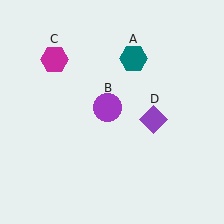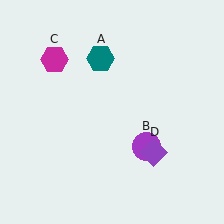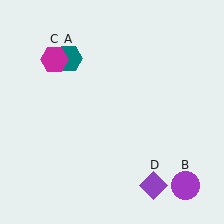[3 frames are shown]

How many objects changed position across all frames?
3 objects changed position: teal hexagon (object A), purple circle (object B), purple diamond (object D).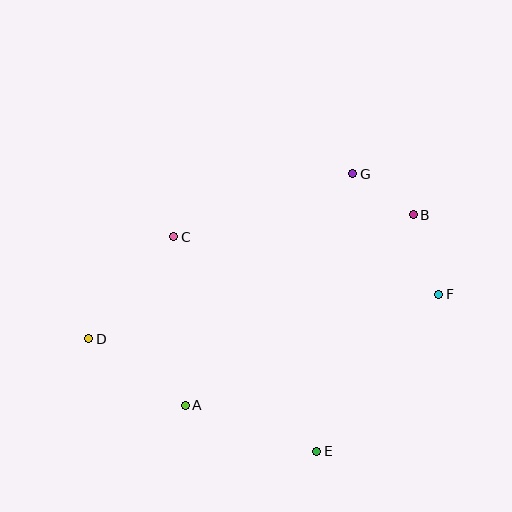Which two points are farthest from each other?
Points D and F are farthest from each other.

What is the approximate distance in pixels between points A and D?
The distance between A and D is approximately 117 pixels.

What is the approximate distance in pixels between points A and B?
The distance between A and B is approximately 297 pixels.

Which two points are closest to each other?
Points B and G are closest to each other.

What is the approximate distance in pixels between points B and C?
The distance between B and C is approximately 241 pixels.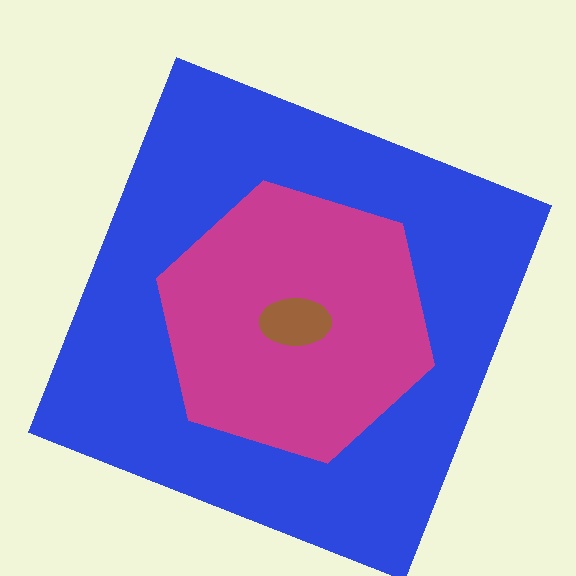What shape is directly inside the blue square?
The magenta hexagon.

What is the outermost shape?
The blue square.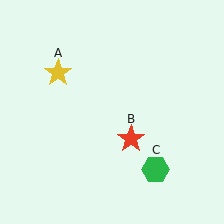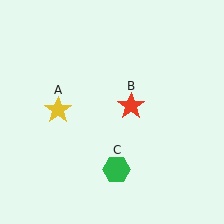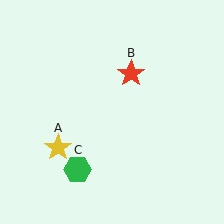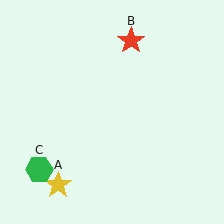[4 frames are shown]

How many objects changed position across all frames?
3 objects changed position: yellow star (object A), red star (object B), green hexagon (object C).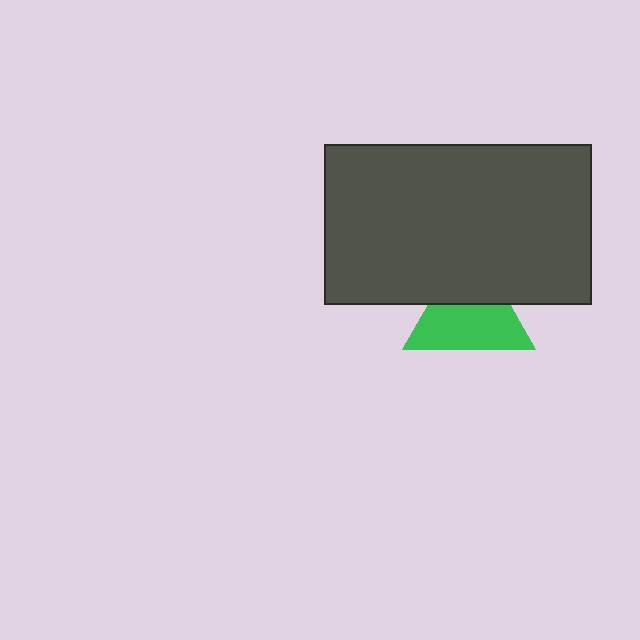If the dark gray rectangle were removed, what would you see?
You would see the complete green triangle.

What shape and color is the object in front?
The object in front is a dark gray rectangle.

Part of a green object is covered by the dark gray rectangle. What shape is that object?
It is a triangle.